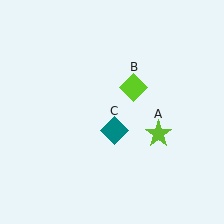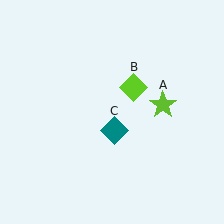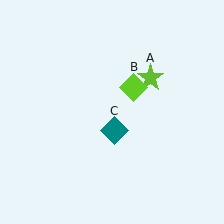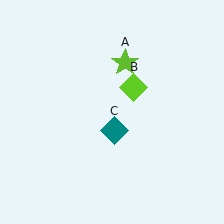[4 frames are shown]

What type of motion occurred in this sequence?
The lime star (object A) rotated counterclockwise around the center of the scene.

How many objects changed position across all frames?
1 object changed position: lime star (object A).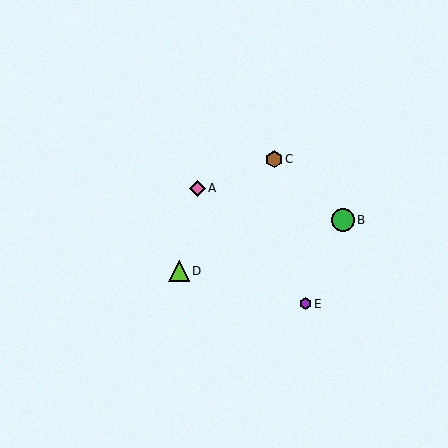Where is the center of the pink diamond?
The center of the pink diamond is at (197, 188).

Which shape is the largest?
The green circle (labeled B) is the largest.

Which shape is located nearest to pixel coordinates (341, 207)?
The green circle (labeled B) at (343, 220) is nearest to that location.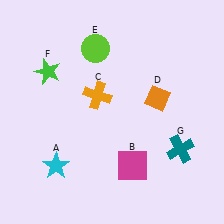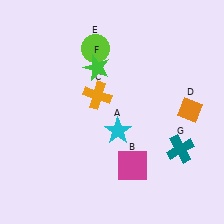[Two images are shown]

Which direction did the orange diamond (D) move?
The orange diamond (D) moved right.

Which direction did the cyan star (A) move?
The cyan star (A) moved right.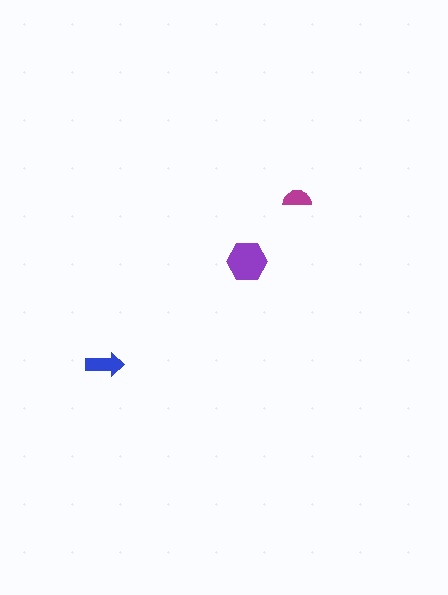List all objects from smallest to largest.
The magenta semicircle, the blue arrow, the purple hexagon.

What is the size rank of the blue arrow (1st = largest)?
2nd.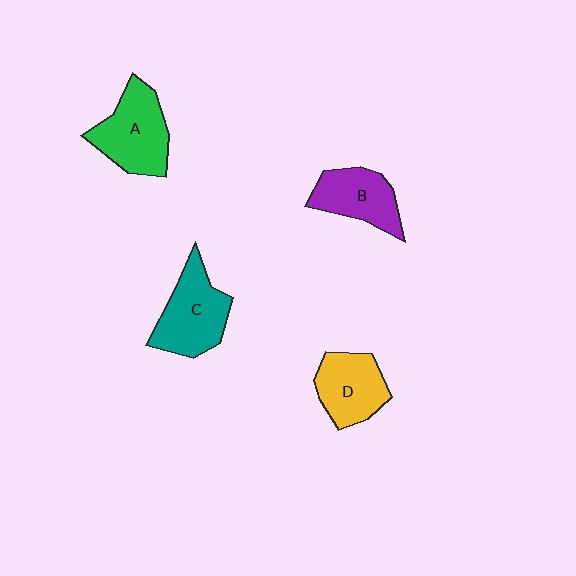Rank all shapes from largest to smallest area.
From largest to smallest: A (green), C (teal), D (yellow), B (purple).